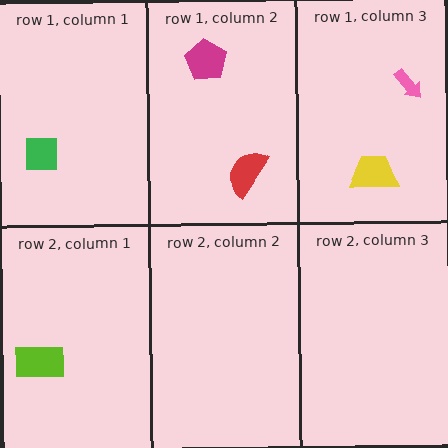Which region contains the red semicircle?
The row 1, column 2 region.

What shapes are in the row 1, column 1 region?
The green square.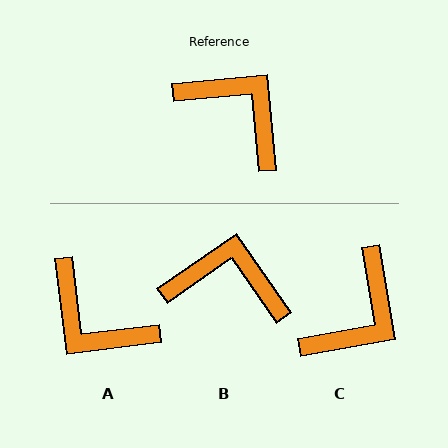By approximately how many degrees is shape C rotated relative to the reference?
Approximately 86 degrees clockwise.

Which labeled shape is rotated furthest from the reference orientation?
A, about 178 degrees away.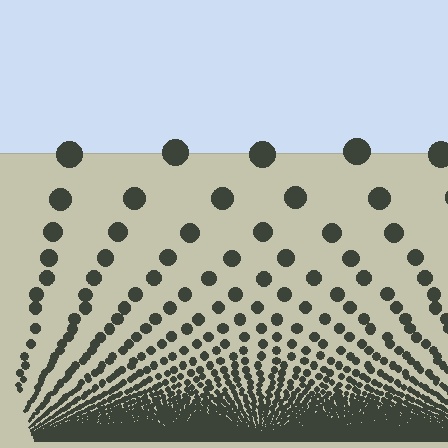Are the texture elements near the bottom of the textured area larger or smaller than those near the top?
Smaller. The gradient is inverted — elements near the bottom are smaller and denser.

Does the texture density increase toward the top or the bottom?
Density increases toward the bottom.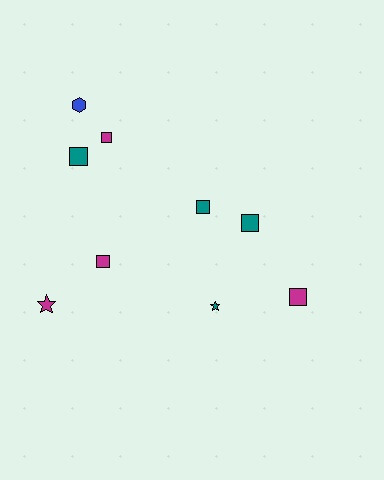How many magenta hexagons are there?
There are no magenta hexagons.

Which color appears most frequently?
Magenta, with 4 objects.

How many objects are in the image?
There are 9 objects.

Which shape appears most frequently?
Square, with 6 objects.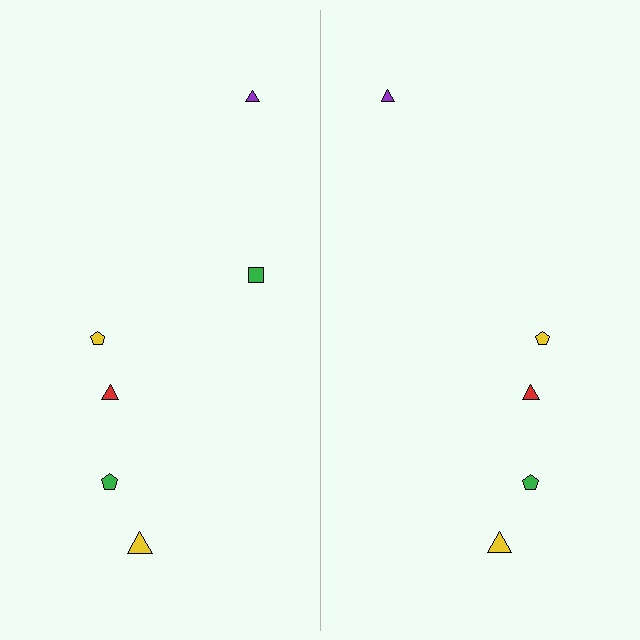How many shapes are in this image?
There are 11 shapes in this image.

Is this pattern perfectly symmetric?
No, the pattern is not perfectly symmetric. A green square is missing from the right side.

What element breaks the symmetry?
A green square is missing from the right side.